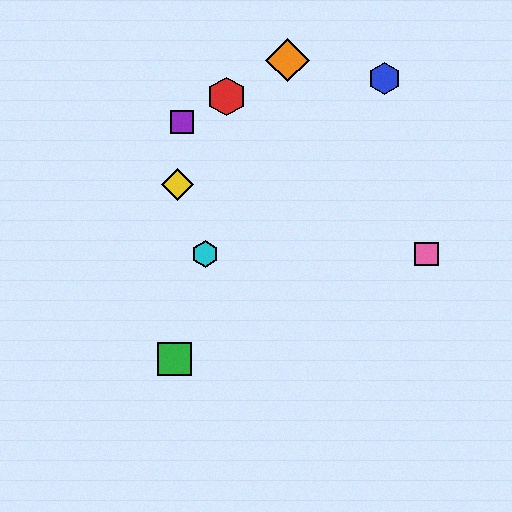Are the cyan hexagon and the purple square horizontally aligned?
No, the cyan hexagon is at y≈254 and the purple square is at y≈122.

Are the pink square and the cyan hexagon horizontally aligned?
Yes, both are at y≈254.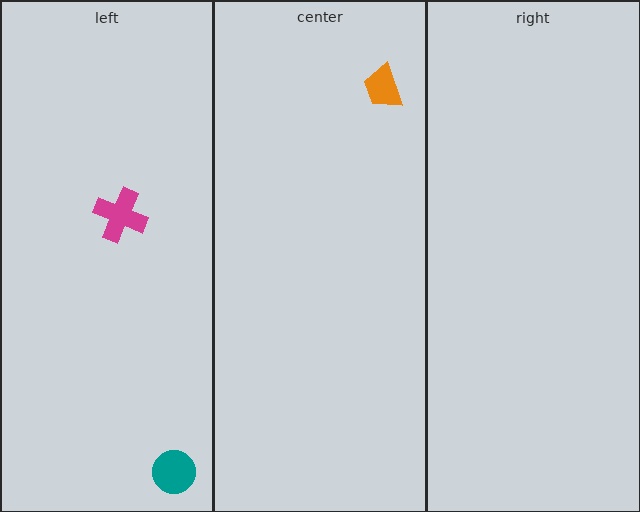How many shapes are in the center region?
1.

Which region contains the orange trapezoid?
The center region.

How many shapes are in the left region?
2.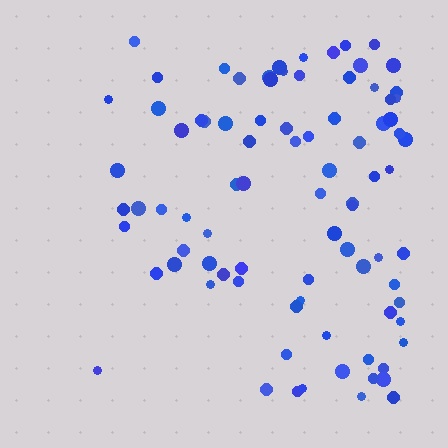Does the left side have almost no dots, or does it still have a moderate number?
Still a moderate number, just noticeably fewer than the right.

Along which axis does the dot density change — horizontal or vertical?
Horizontal.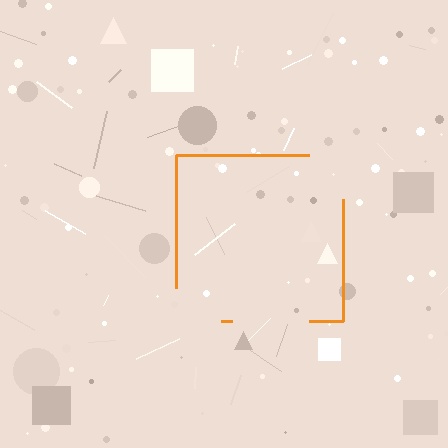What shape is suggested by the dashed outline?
The dashed outline suggests a square.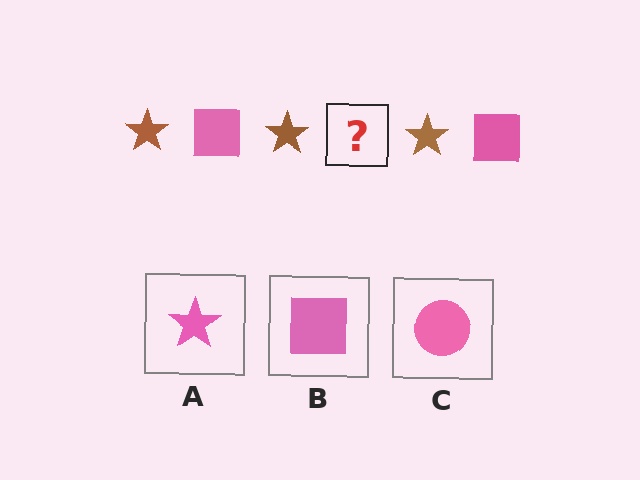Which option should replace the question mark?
Option B.